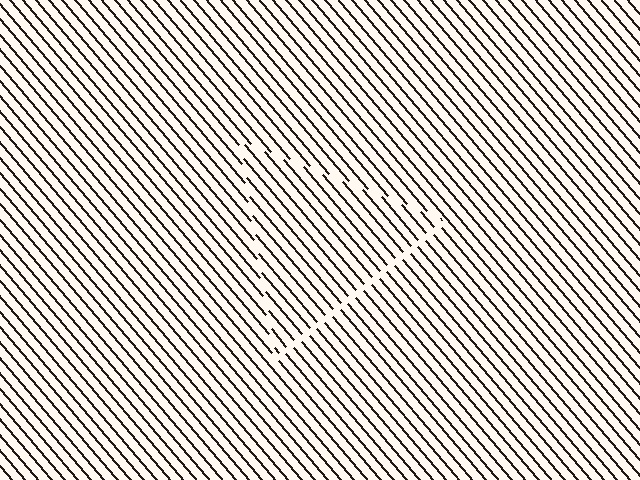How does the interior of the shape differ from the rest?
The interior of the shape contains the same grating, shifted by half a period — the contour is defined by the phase discontinuity where line-ends from the inner and outer gratings abut.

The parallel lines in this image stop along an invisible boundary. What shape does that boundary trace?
An illusory triangle. The interior of the shape contains the same grating, shifted by half a period — the contour is defined by the phase discontinuity where line-ends from the inner and outer gratings abut.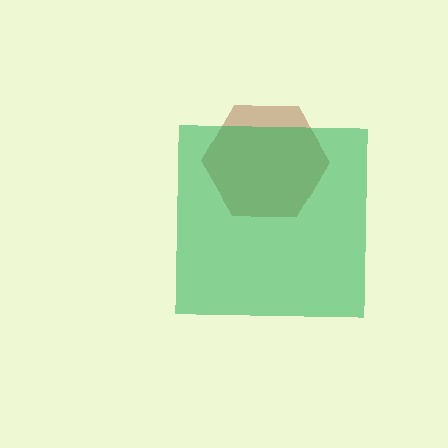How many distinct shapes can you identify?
There are 2 distinct shapes: a brown hexagon, a green square.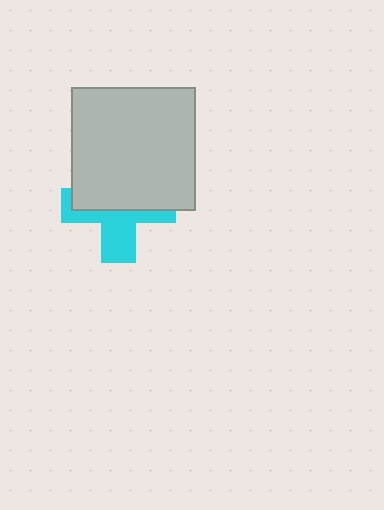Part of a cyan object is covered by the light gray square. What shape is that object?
It is a cross.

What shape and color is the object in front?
The object in front is a light gray square.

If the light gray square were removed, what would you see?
You would see the complete cyan cross.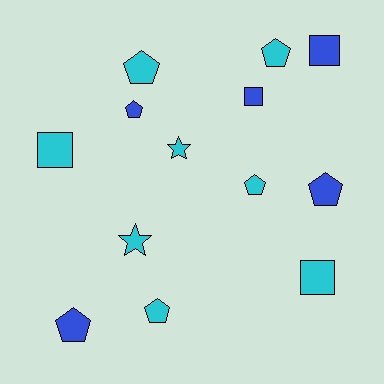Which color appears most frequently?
Cyan, with 8 objects.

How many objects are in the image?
There are 13 objects.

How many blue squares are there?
There are 2 blue squares.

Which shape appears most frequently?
Pentagon, with 7 objects.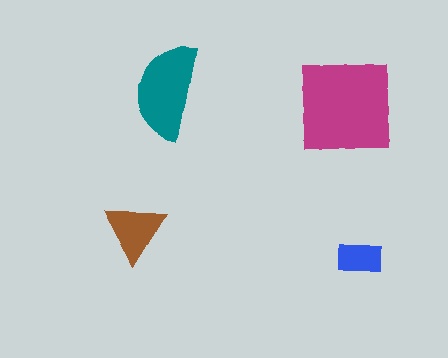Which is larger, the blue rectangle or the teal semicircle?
The teal semicircle.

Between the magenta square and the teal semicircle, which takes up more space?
The magenta square.